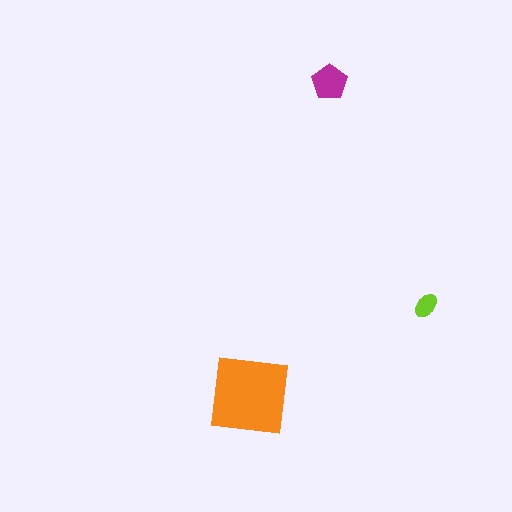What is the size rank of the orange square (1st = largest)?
1st.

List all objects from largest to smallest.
The orange square, the magenta pentagon, the lime ellipse.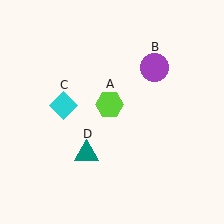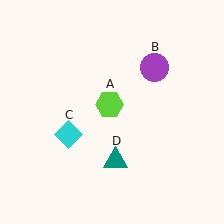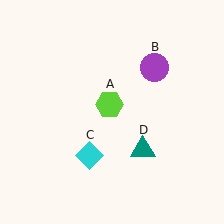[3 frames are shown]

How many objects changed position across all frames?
2 objects changed position: cyan diamond (object C), teal triangle (object D).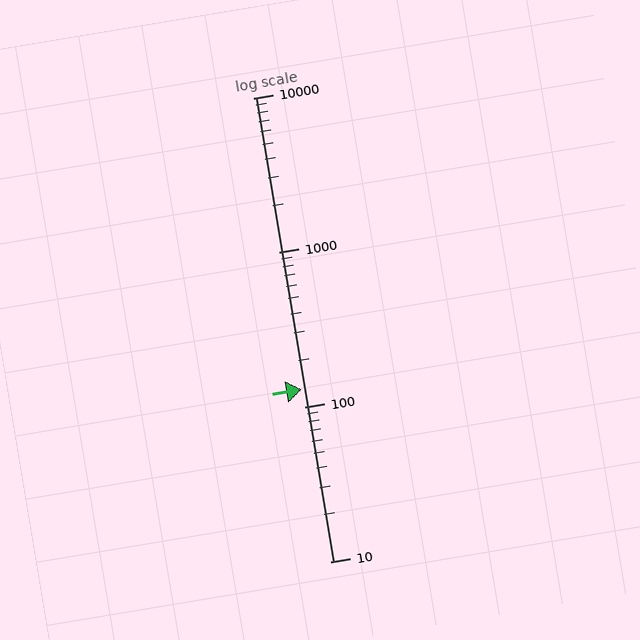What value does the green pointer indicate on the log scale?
The pointer indicates approximately 130.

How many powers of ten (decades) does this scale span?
The scale spans 3 decades, from 10 to 10000.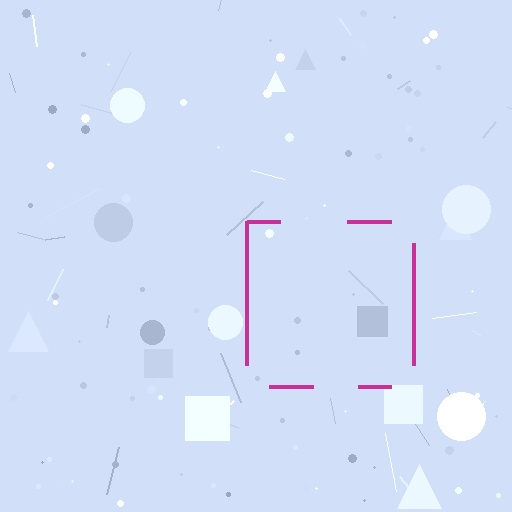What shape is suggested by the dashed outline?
The dashed outline suggests a square.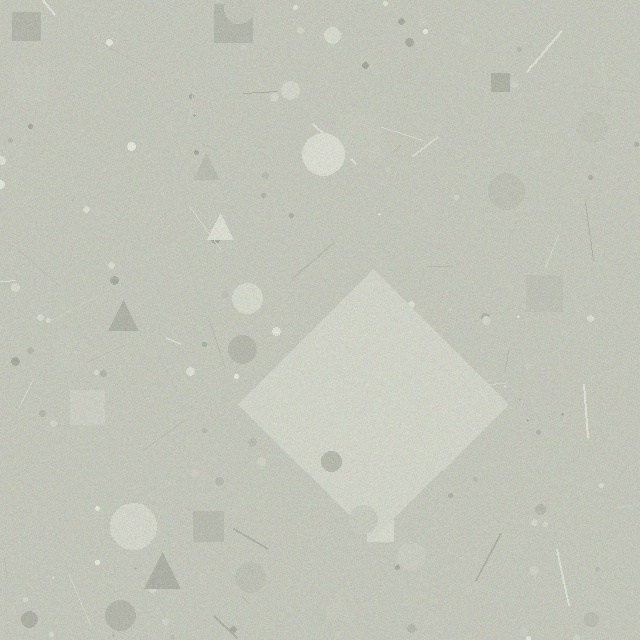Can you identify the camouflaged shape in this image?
The camouflaged shape is a diamond.